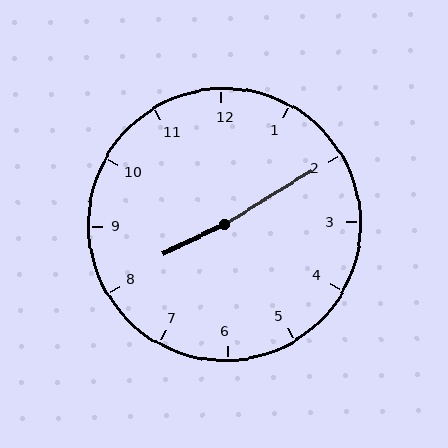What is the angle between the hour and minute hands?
Approximately 175 degrees.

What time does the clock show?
8:10.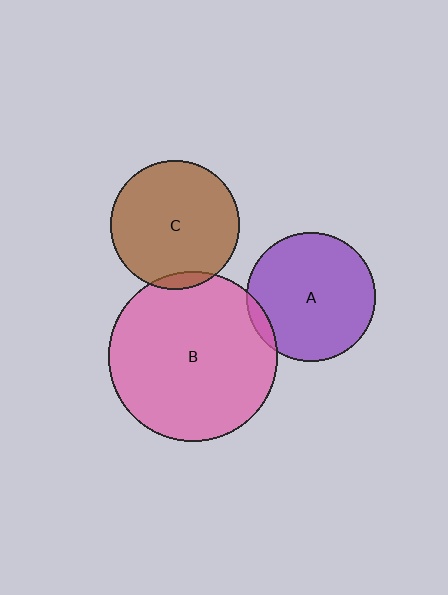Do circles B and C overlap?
Yes.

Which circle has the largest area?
Circle B (pink).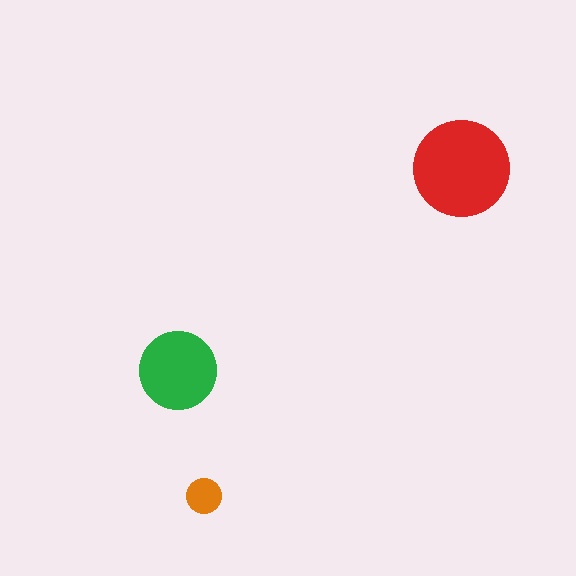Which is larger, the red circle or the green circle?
The red one.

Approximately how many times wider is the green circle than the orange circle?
About 2 times wider.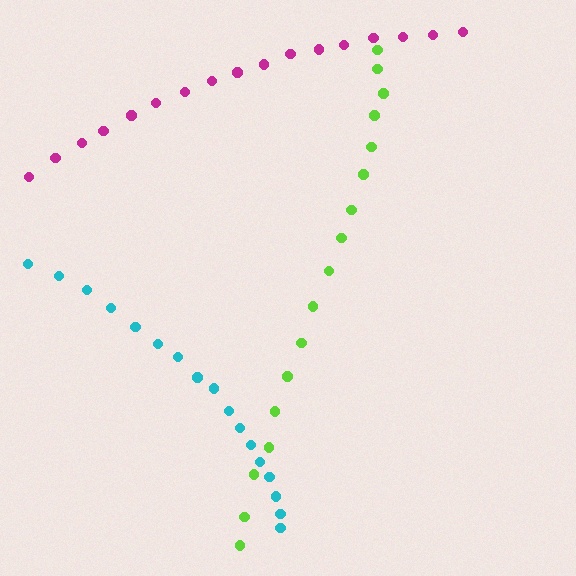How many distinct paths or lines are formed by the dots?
There are 3 distinct paths.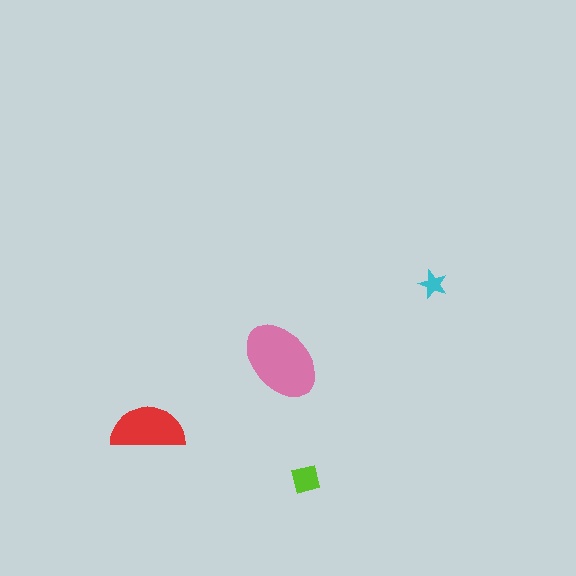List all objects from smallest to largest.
The cyan star, the lime square, the red semicircle, the pink ellipse.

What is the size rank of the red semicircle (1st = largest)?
2nd.